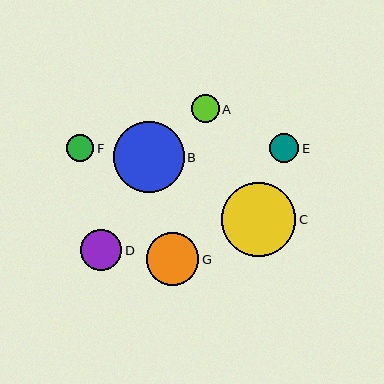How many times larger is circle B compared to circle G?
Circle B is approximately 1.3 times the size of circle G.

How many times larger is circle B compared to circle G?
Circle B is approximately 1.3 times the size of circle G.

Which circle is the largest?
Circle C is the largest with a size of approximately 74 pixels.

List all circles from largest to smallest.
From largest to smallest: C, B, G, D, E, A, F.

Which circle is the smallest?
Circle F is the smallest with a size of approximately 27 pixels.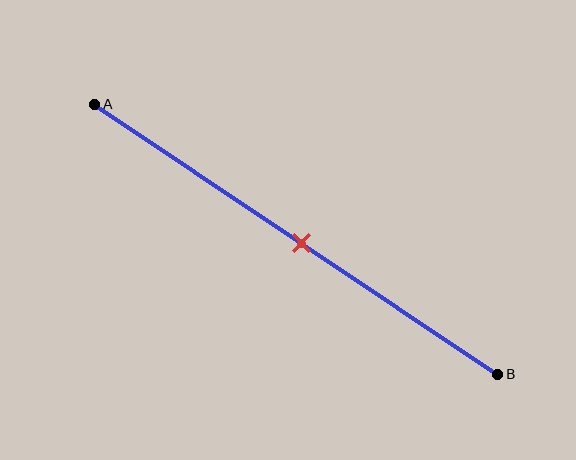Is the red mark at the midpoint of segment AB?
Yes, the mark is approximately at the midpoint.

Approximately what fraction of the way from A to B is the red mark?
The red mark is approximately 50% of the way from A to B.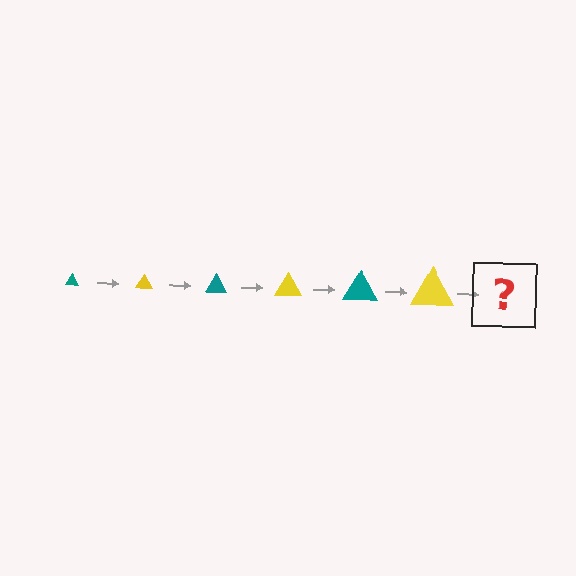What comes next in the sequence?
The next element should be a teal triangle, larger than the previous one.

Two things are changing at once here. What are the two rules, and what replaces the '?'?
The two rules are that the triangle grows larger each step and the color cycles through teal and yellow. The '?' should be a teal triangle, larger than the previous one.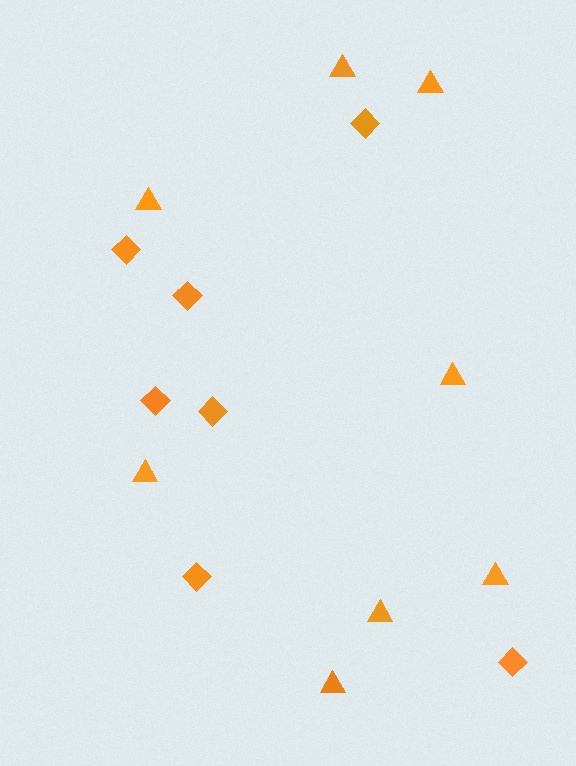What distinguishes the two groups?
There are 2 groups: one group of triangles (8) and one group of diamonds (7).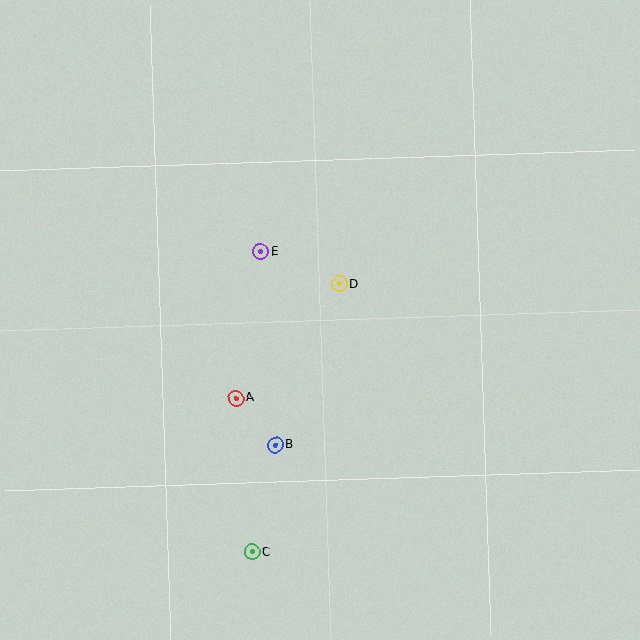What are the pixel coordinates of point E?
Point E is at (260, 252).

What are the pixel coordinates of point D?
Point D is at (339, 284).